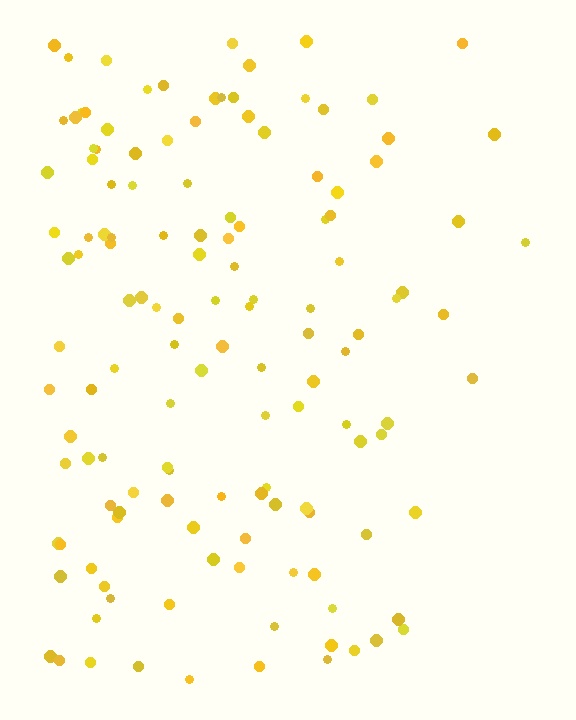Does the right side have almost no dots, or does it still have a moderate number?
Still a moderate number, just noticeably fewer than the left.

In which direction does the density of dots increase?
From right to left, with the left side densest.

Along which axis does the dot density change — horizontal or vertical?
Horizontal.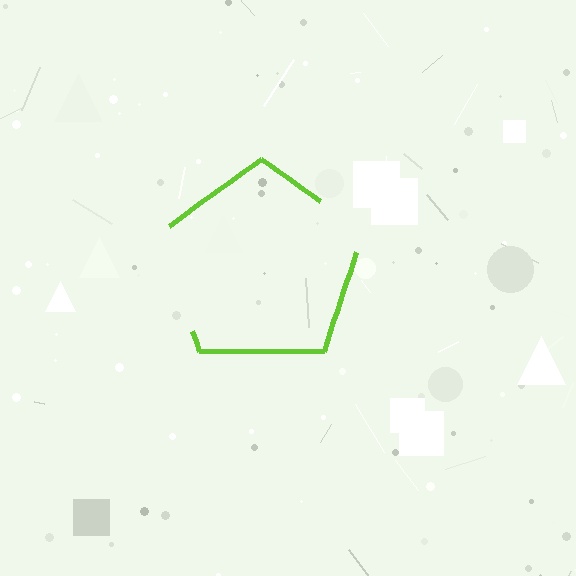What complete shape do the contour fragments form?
The contour fragments form a pentagon.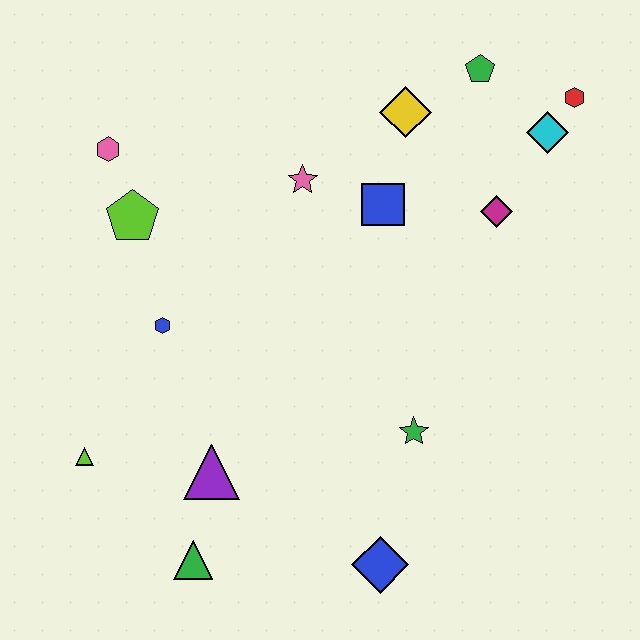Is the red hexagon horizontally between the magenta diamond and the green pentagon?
No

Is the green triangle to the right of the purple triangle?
No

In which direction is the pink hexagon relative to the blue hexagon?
The pink hexagon is above the blue hexagon.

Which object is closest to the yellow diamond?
The green pentagon is closest to the yellow diamond.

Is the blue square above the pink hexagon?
No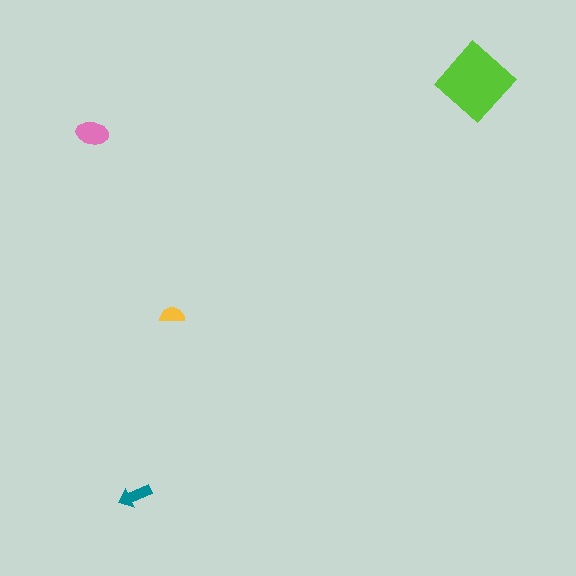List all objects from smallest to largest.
The yellow semicircle, the teal arrow, the pink ellipse, the lime diamond.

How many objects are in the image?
There are 4 objects in the image.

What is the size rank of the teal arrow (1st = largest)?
3rd.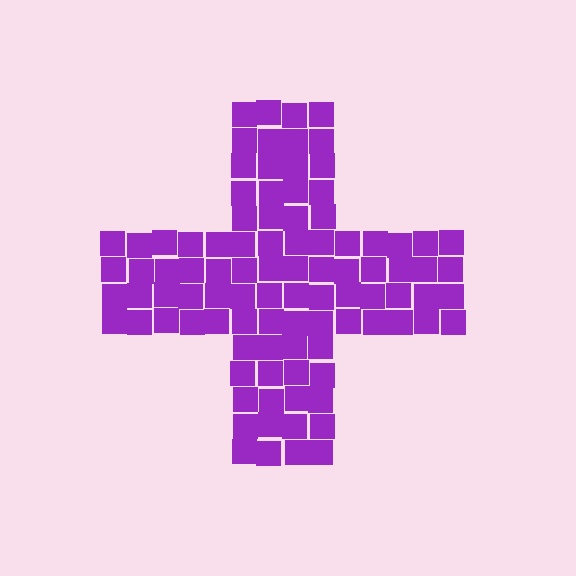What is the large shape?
The large shape is a cross.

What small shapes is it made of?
It is made of small squares.